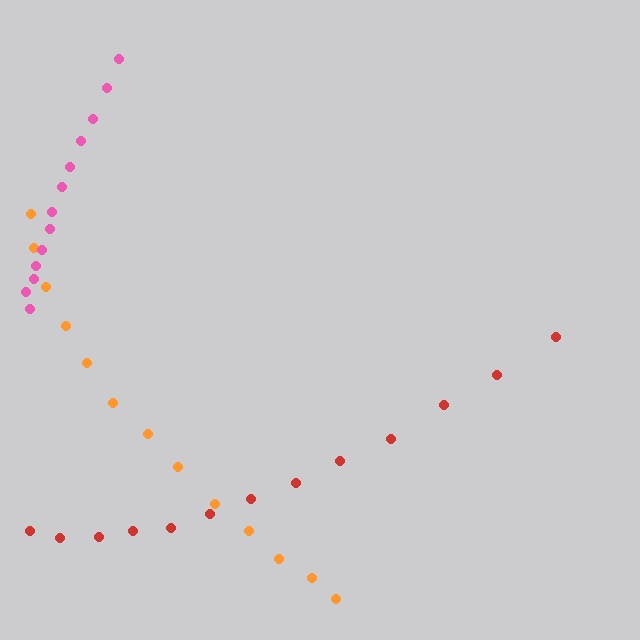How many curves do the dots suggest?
There are 3 distinct paths.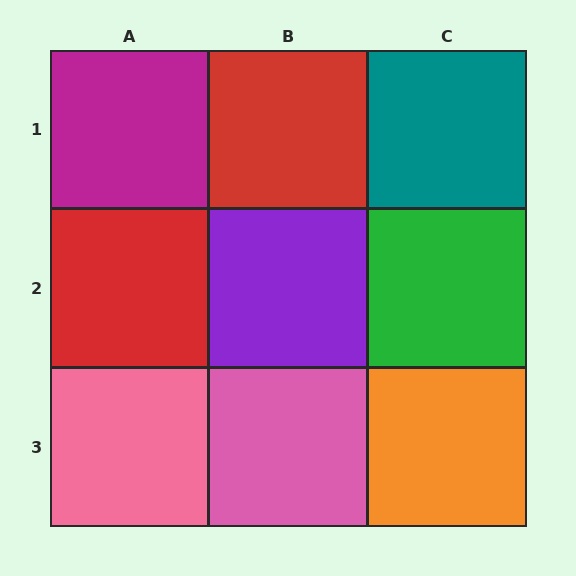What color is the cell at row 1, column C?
Teal.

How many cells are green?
1 cell is green.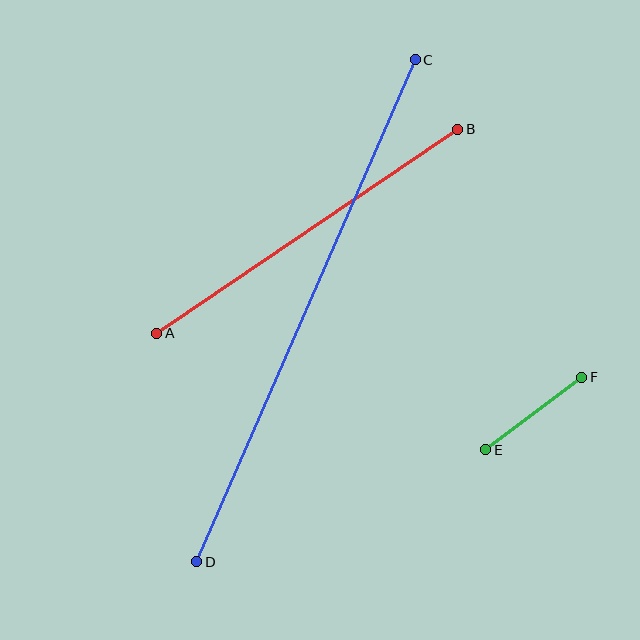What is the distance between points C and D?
The distance is approximately 547 pixels.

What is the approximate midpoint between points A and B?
The midpoint is at approximately (307, 231) pixels.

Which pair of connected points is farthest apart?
Points C and D are farthest apart.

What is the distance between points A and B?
The distance is approximately 364 pixels.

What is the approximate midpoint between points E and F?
The midpoint is at approximately (534, 413) pixels.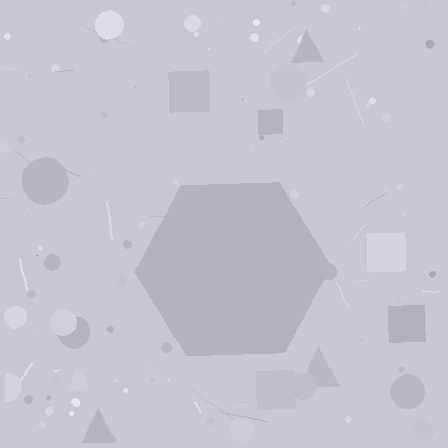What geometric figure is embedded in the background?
A hexagon is embedded in the background.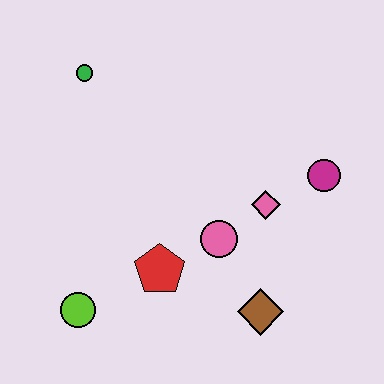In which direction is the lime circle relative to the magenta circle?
The lime circle is to the left of the magenta circle.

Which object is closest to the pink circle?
The pink diamond is closest to the pink circle.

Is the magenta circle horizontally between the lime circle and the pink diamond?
No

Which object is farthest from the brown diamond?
The green circle is farthest from the brown diamond.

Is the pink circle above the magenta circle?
No